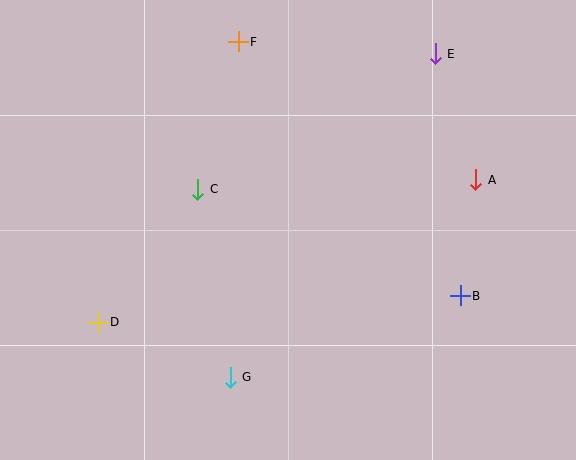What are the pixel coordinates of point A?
Point A is at (476, 180).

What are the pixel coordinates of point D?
Point D is at (98, 322).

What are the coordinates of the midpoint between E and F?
The midpoint between E and F is at (337, 48).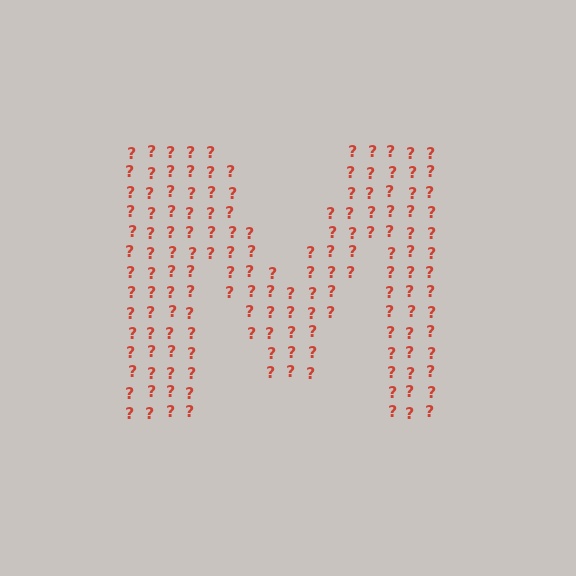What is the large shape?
The large shape is the letter M.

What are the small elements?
The small elements are question marks.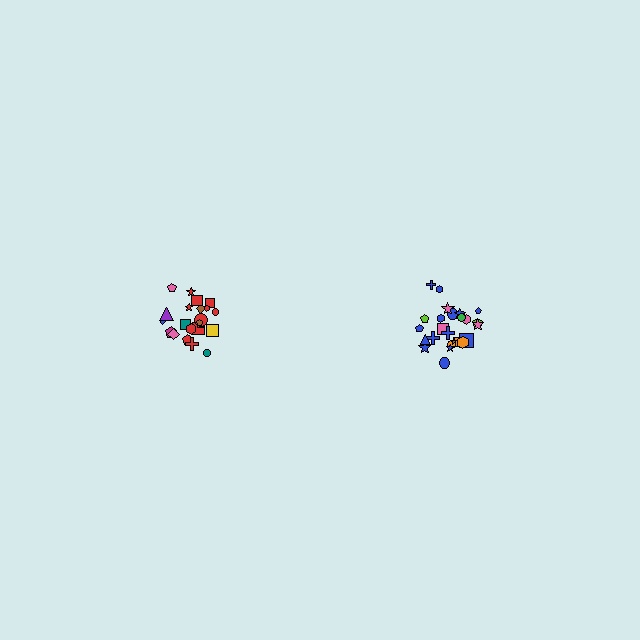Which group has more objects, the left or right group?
The right group.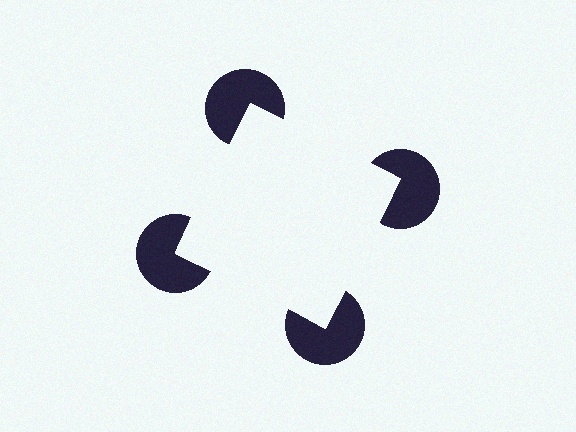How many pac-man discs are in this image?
There are 4 — one at each vertex of the illusory square.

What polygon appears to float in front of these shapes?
An illusory square — its edges are inferred from the aligned wedge cuts in the pac-man discs, not physically drawn.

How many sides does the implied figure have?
4 sides.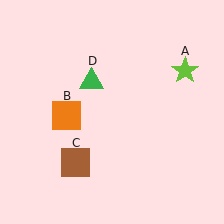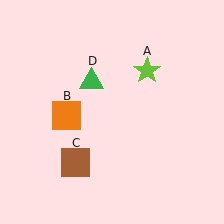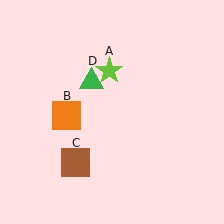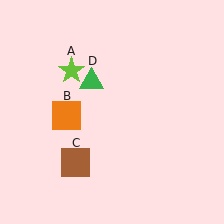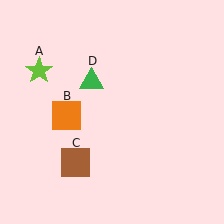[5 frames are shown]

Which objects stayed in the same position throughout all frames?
Orange square (object B) and brown square (object C) and green triangle (object D) remained stationary.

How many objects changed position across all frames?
1 object changed position: lime star (object A).